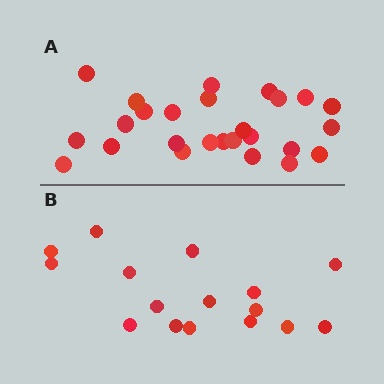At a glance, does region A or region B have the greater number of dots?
Region A (the top region) has more dots.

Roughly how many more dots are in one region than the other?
Region A has roughly 10 or so more dots than region B.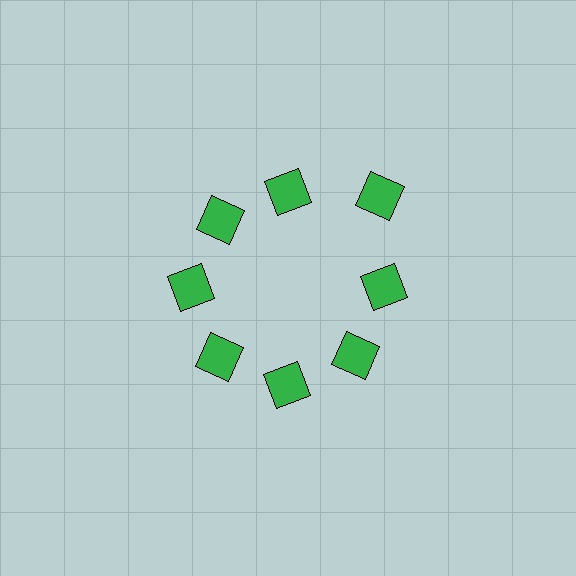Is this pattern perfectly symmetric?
No. The 8 green squares are arranged in a ring, but one element near the 2 o'clock position is pushed outward from the center, breaking the 8-fold rotational symmetry.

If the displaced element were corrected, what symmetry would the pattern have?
It would have 8-fold rotational symmetry — the pattern would map onto itself every 45 degrees.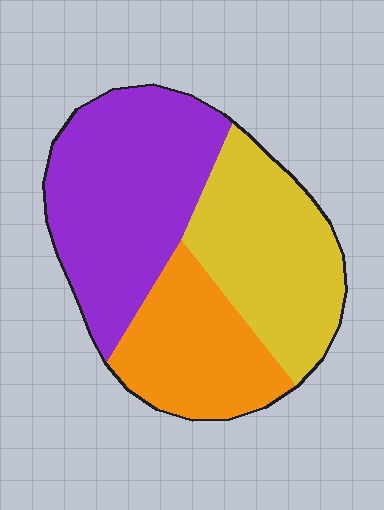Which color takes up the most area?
Purple, at roughly 40%.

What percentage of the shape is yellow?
Yellow takes up between a sixth and a third of the shape.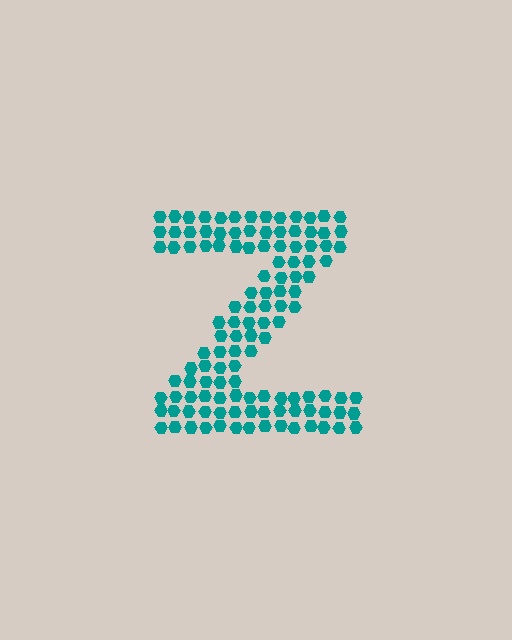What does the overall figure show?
The overall figure shows the letter Z.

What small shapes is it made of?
It is made of small hexagons.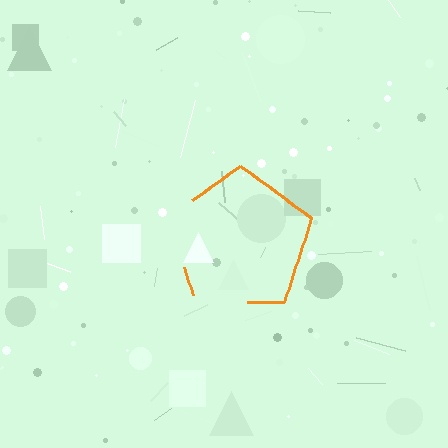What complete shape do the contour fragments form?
The contour fragments form a pentagon.